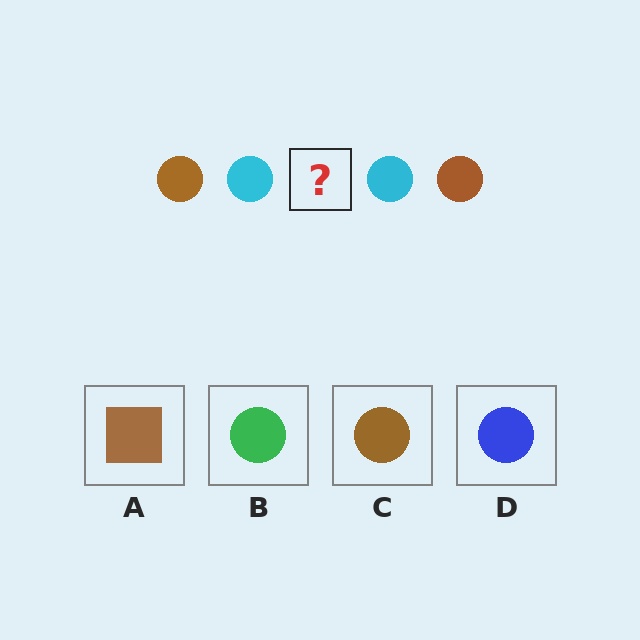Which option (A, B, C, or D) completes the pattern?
C.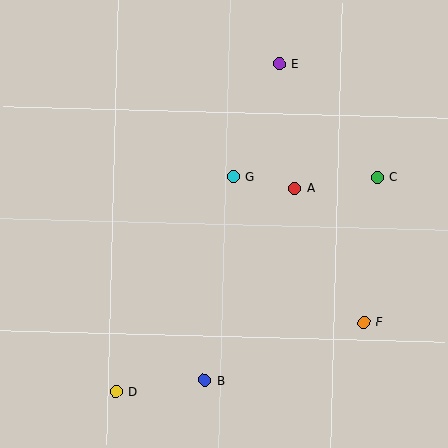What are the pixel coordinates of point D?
Point D is at (116, 391).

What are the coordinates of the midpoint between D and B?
The midpoint between D and B is at (160, 386).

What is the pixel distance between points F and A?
The distance between F and A is 151 pixels.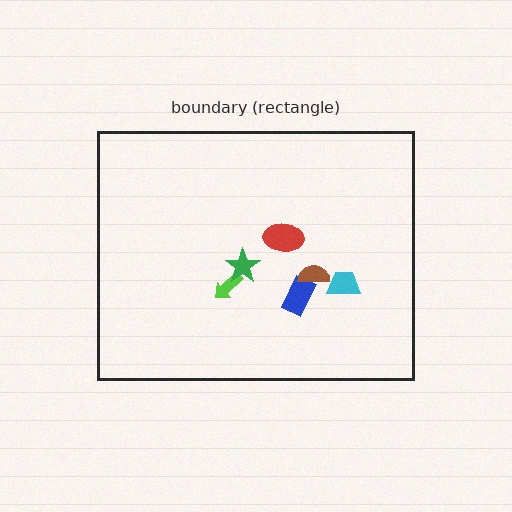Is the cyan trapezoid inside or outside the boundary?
Inside.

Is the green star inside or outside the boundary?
Inside.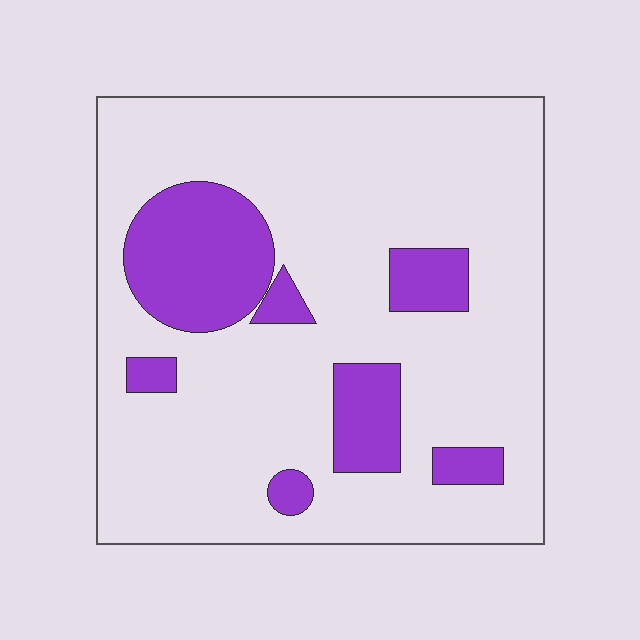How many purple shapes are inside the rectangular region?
7.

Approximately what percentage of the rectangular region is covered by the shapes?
Approximately 20%.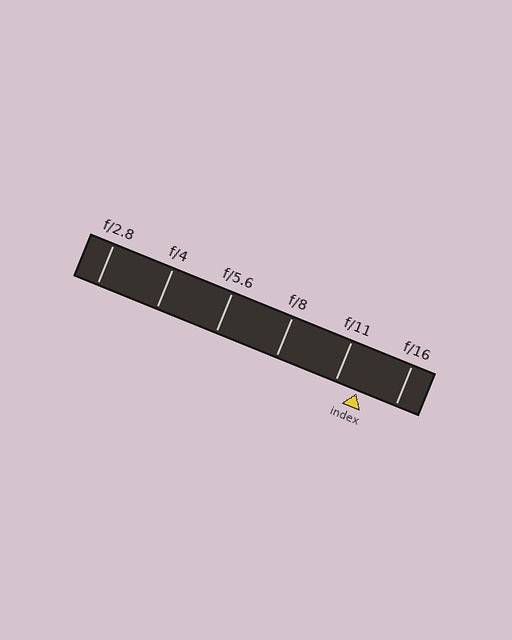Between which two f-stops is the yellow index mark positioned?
The index mark is between f/11 and f/16.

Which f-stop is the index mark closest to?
The index mark is closest to f/11.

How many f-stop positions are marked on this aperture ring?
There are 6 f-stop positions marked.